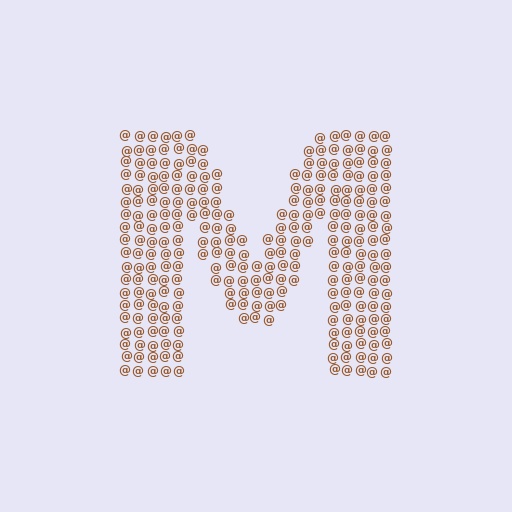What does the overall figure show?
The overall figure shows the letter M.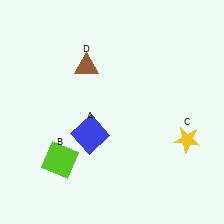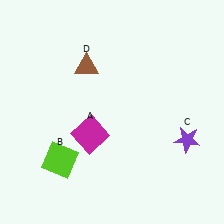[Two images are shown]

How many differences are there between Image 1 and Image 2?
There are 2 differences between the two images.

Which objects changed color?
A changed from blue to magenta. C changed from yellow to purple.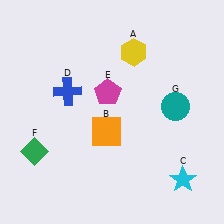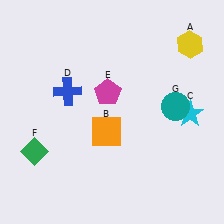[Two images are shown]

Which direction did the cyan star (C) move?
The cyan star (C) moved up.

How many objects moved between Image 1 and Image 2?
2 objects moved between the two images.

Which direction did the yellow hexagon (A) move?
The yellow hexagon (A) moved right.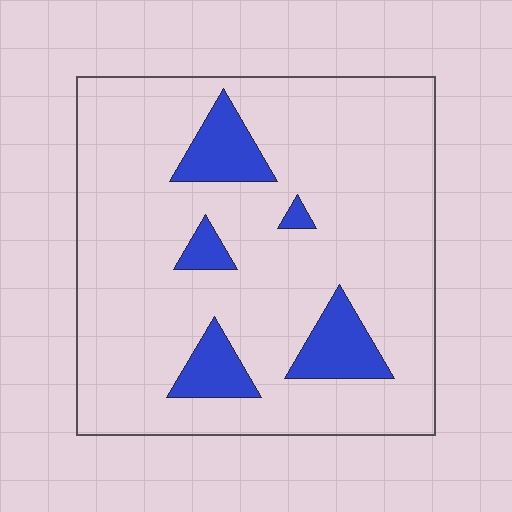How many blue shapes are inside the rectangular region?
5.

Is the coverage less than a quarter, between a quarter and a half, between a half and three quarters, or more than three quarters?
Less than a quarter.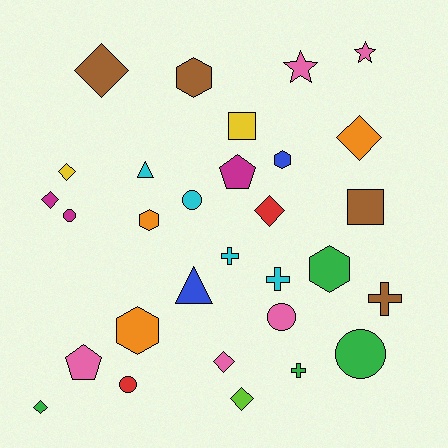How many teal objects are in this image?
There are no teal objects.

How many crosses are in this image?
There are 4 crosses.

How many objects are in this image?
There are 30 objects.